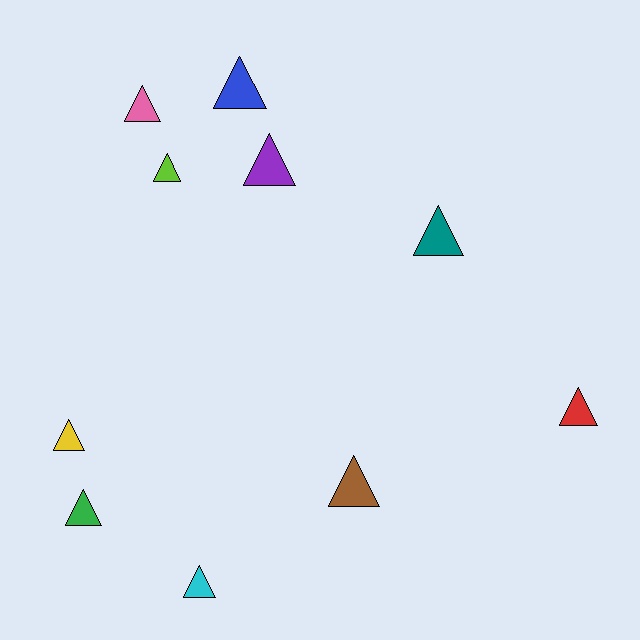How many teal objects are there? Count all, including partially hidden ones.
There is 1 teal object.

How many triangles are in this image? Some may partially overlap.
There are 10 triangles.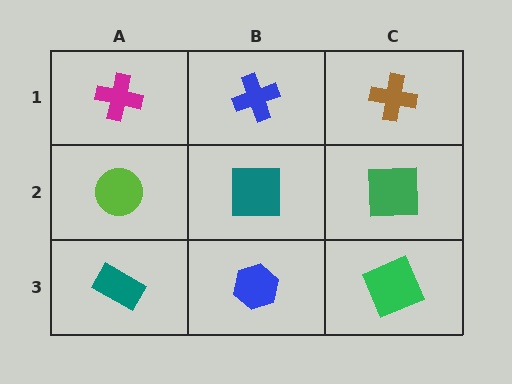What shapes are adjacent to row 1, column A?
A lime circle (row 2, column A), a blue cross (row 1, column B).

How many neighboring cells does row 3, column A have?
2.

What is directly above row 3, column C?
A green square.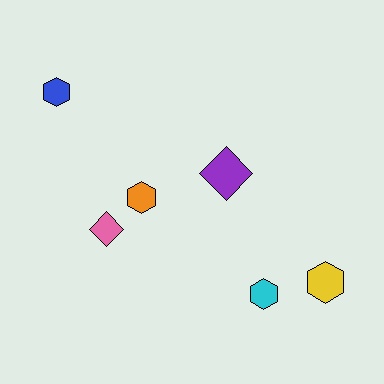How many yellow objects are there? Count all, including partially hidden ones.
There is 1 yellow object.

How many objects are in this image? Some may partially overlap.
There are 6 objects.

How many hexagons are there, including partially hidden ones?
There are 4 hexagons.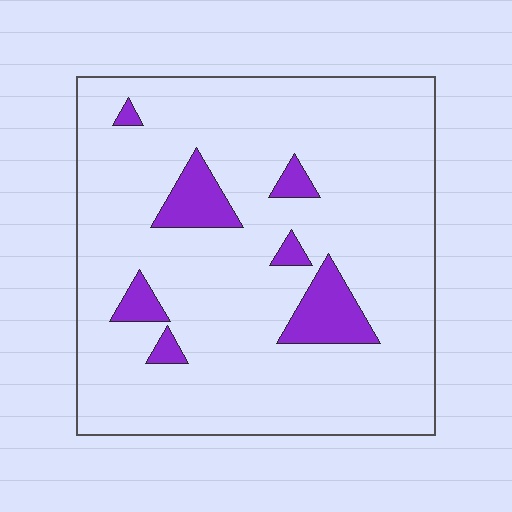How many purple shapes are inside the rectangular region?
7.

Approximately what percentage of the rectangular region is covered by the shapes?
Approximately 10%.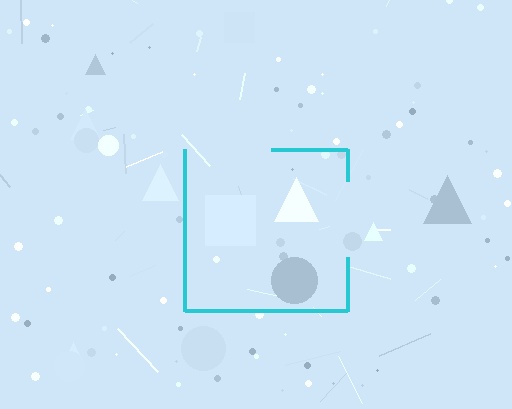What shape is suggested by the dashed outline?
The dashed outline suggests a square.